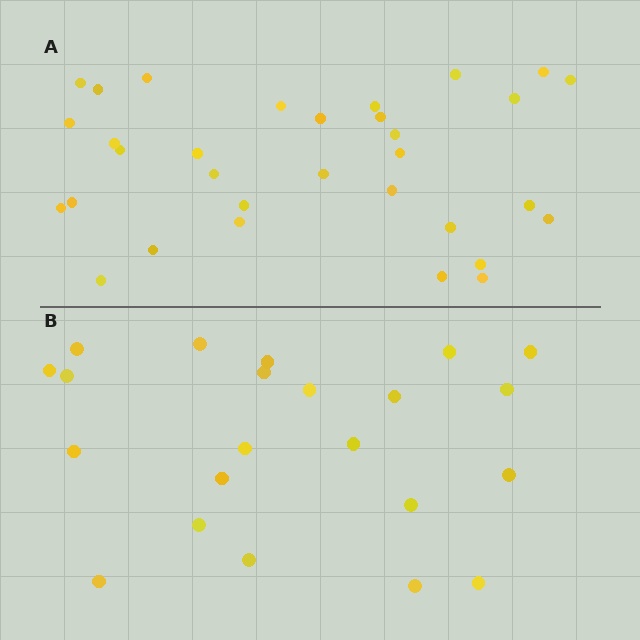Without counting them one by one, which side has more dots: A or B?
Region A (the top region) has more dots.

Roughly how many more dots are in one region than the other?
Region A has roughly 10 or so more dots than region B.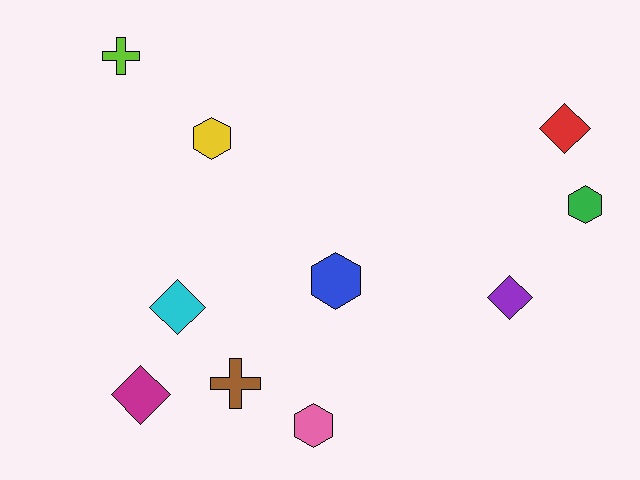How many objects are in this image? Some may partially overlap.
There are 10 objects.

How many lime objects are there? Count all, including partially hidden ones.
There is 1 lime object.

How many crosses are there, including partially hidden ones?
There are 2 crosses.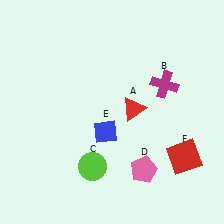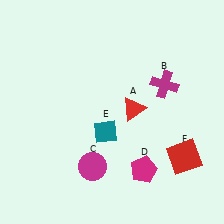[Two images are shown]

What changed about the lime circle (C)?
In Image 1, C is lime. In Image 2, it changed to magenta.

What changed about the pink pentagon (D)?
In Image 1, D is pink. In Image 2, it changed to magenta.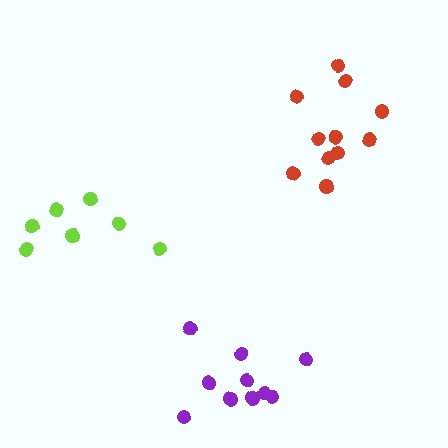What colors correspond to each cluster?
The clusters are colored: lime, red, purple.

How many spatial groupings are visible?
There are 3 spatial groupings.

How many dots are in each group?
Group 1: 7 dots, Group 2: 11 dots, Group 3: 11 dots (29 total).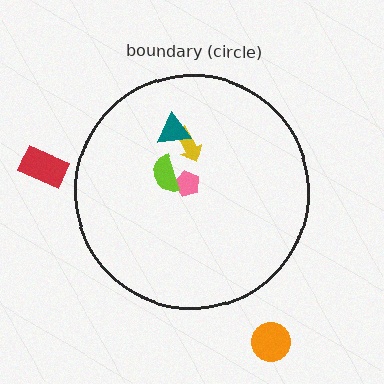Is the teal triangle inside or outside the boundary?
Inside.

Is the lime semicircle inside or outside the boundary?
Inside.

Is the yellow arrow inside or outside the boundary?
Inside.